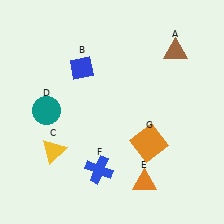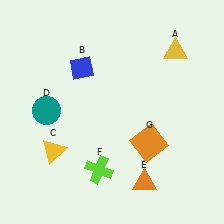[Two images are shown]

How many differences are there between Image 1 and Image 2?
There are 2 differences between the two images.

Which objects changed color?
A changed from brown to yellow. F changed from blue to lime.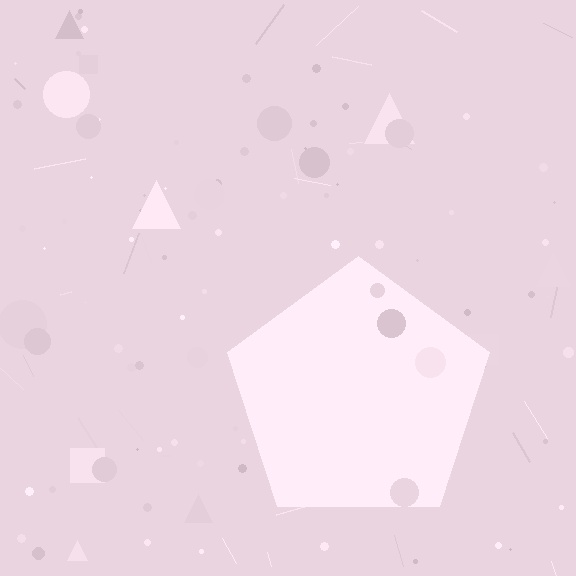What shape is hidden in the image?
A pentagon is hidden in the image.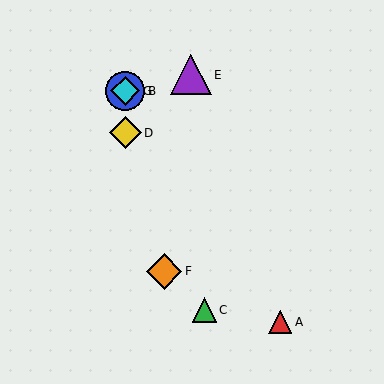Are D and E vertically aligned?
No, D is at x≈125 and E is at x≈191.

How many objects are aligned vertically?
3 objects (B, D, G) are aligned vertically.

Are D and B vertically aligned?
Yes, both are at x≈125.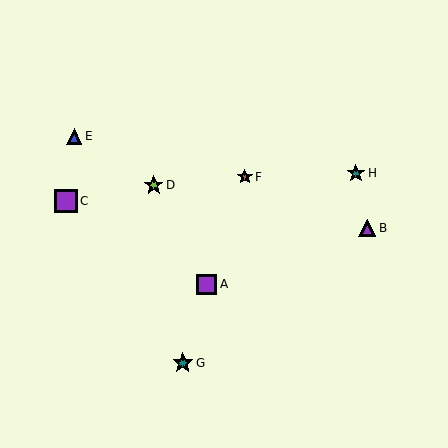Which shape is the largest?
The purple square (labeled C) is the largest.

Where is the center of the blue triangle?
The center of the blue triangle is at (74, 136).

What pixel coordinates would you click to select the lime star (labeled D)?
Click at (154, 185) to select the lime star D.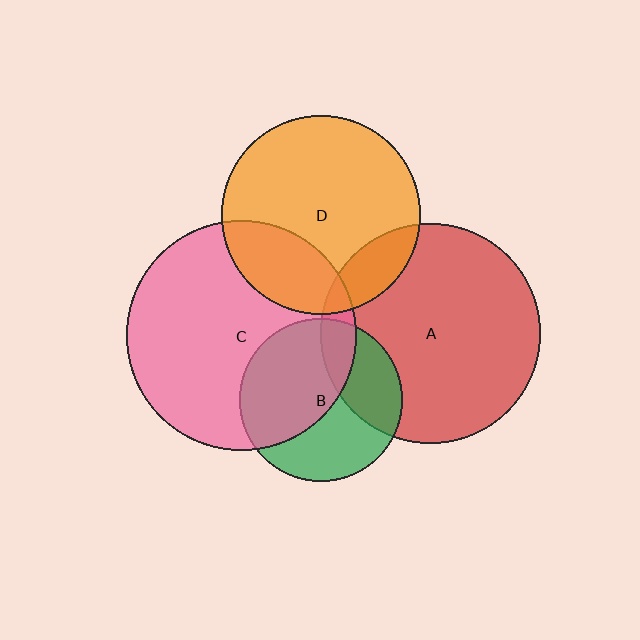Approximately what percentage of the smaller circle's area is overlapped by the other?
Approximately 50%.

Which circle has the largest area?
Circle C (pink).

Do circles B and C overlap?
Yes.